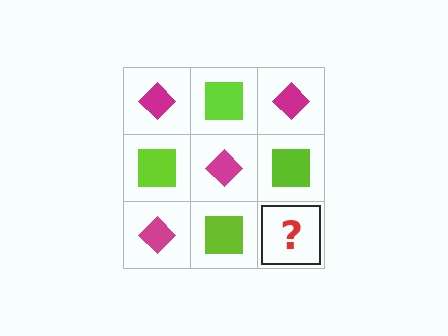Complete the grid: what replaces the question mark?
The question mark should be replaced with a magenta diamond.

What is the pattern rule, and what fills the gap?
The rule is that it alternates magenta diamond and lime square in a checkerboard pattern. The gap should be filled with a magenta diamond.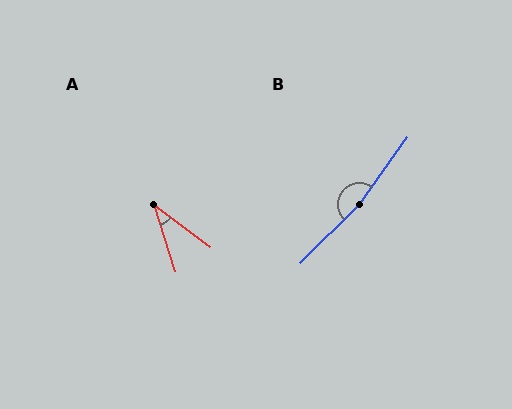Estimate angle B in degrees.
Approximately 170 degrees.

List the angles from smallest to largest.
A (35°), B (170°).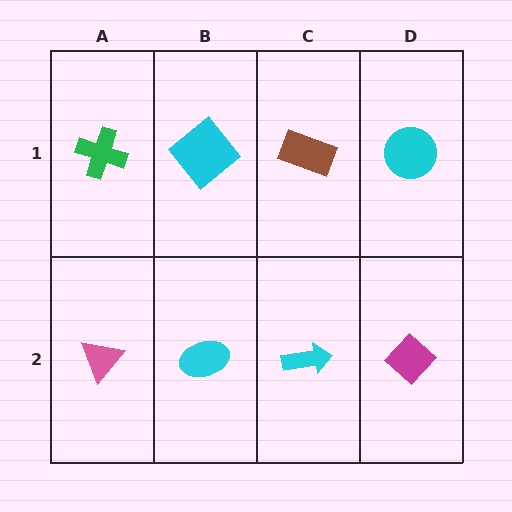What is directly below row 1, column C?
A cyan arrow.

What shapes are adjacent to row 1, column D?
A magenta diamond (row 2, column D), a brown rectangle (row 1, column C).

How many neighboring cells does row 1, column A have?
2.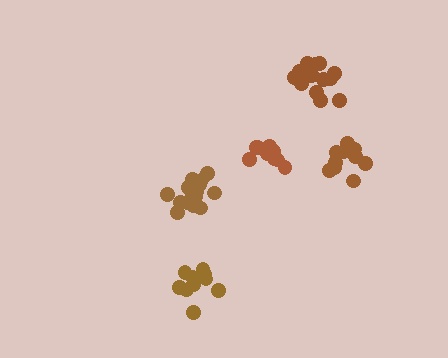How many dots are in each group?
Group 1: 11 dots, Group 2: 16 dots, Group 3: 10 dots, Group 4: 10 dots, Group 5: 16 dots (63 total).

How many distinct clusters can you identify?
There are 5 distinct clusters.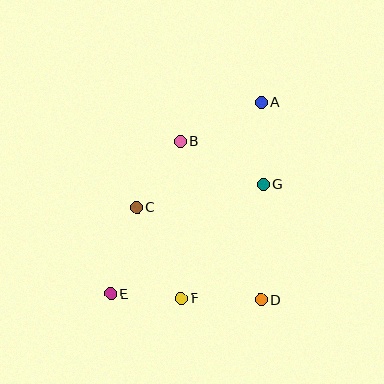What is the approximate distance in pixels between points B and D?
The distance between B and D is approximately 178 pixels.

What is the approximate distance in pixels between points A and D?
The distance between A and D is approximately 198 pixels.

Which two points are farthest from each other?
Points A and E are farthest from each other.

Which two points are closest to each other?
Points E and F are closest to each other.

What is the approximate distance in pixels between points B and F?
The distance between B and F is approximately 157 pixels.